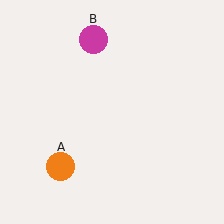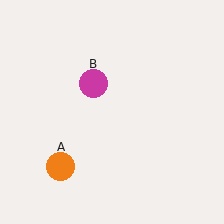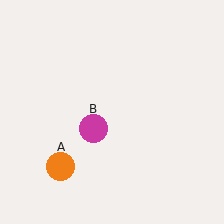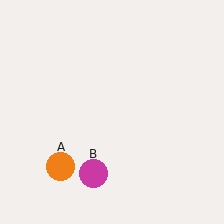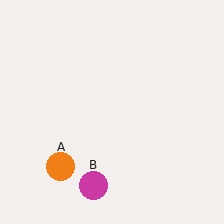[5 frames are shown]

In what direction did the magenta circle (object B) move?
The magenta circle (object B) moved down.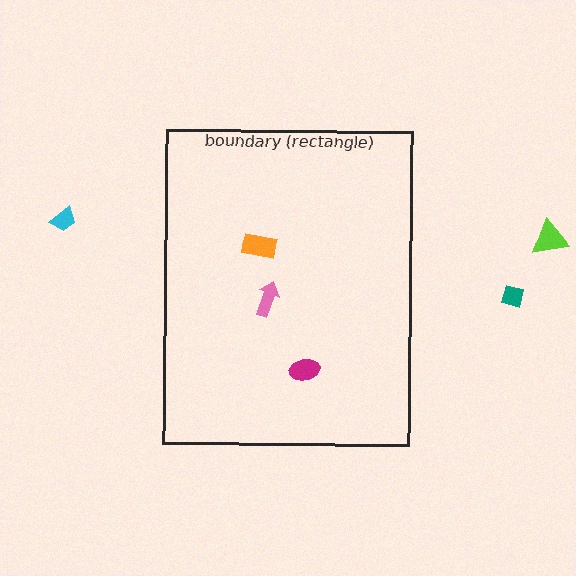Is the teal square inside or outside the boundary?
Outside.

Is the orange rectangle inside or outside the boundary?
Inside.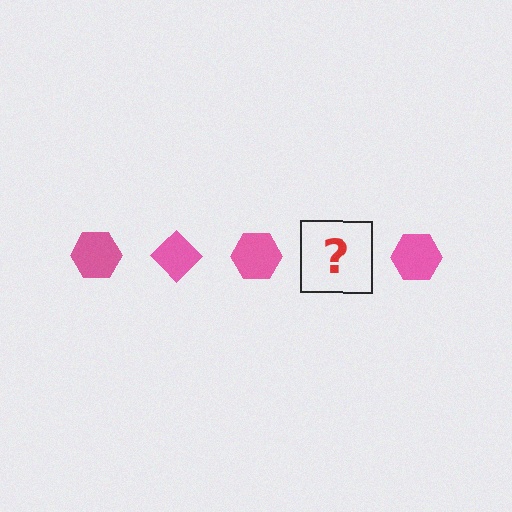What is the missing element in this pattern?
The missing element is a pink diamond.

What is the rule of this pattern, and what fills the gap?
The rule is that the pattern cycles through hexagon, diamond shapes in pink. The gap should be filled with a pink diamond.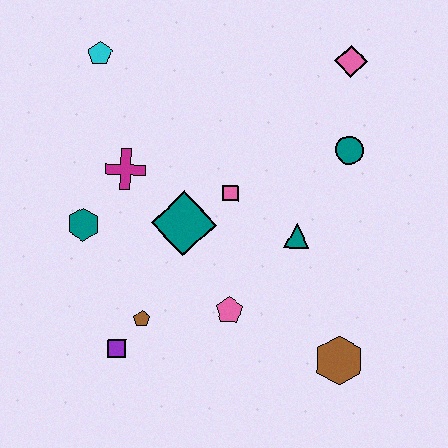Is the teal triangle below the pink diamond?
Yes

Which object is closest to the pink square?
The teal diamond is closest to the pink square.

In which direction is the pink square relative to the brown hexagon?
The pink square is above the brown hexagon.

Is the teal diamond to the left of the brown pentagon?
No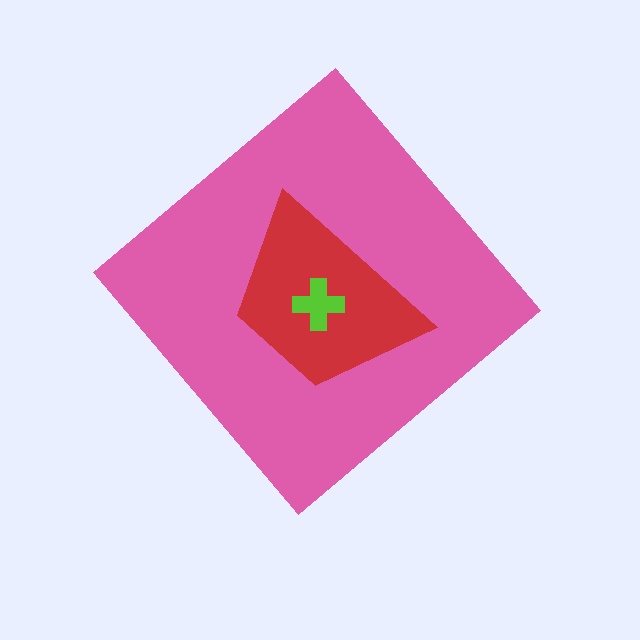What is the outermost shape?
The pink diamond.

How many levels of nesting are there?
3.